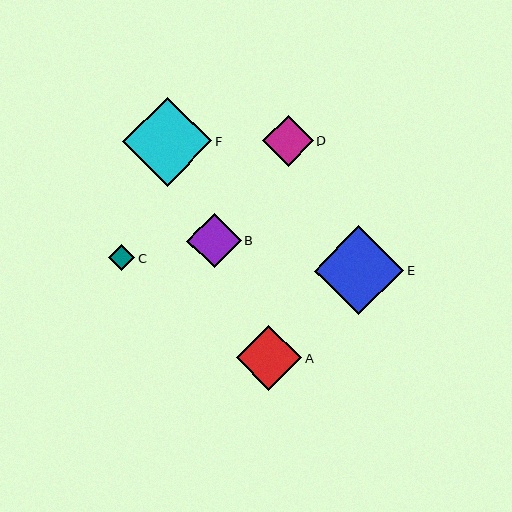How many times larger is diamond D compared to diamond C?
Diamond D is approximately 1.9 times the size of diamond C.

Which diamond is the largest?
Diamond E is the largest with a size of approximately 89 pixels.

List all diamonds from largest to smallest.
From largest to smallest: E, F, A, B, D, C.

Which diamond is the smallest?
Diamond C is the smallest with a size of approximately 26 pixels.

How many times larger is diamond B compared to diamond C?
Diamond B is approximately 2.1 times the size of diamond C.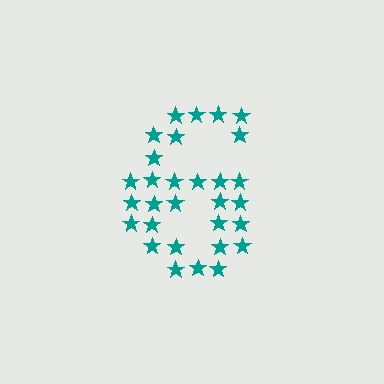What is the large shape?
The large shape is the digit 6.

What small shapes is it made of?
It is made of small stars.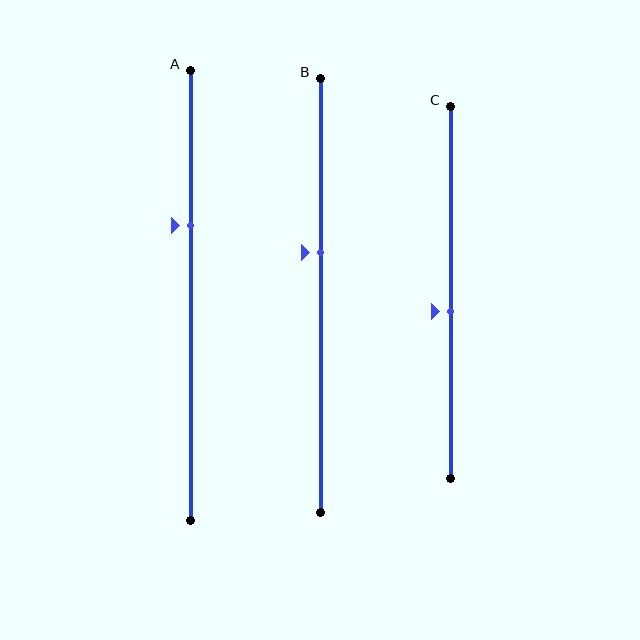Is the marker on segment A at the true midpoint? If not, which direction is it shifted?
No, the marker on segment A is shifted upward by about 16% of the segment length.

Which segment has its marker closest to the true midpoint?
Segment C has its marker closest to the true midpoint.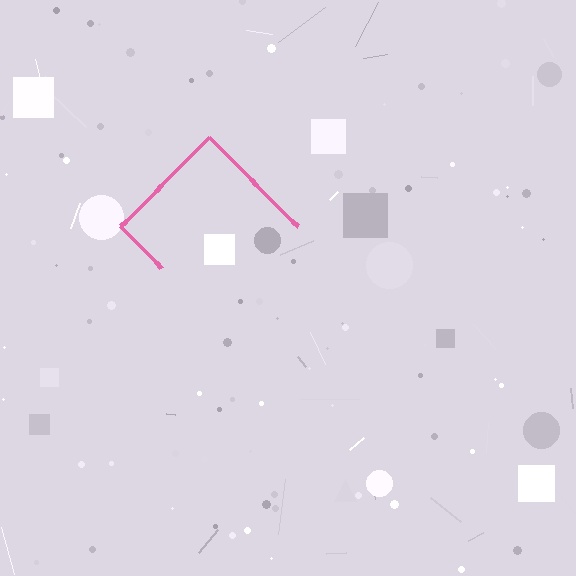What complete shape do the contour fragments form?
The contour fragments form a diamond.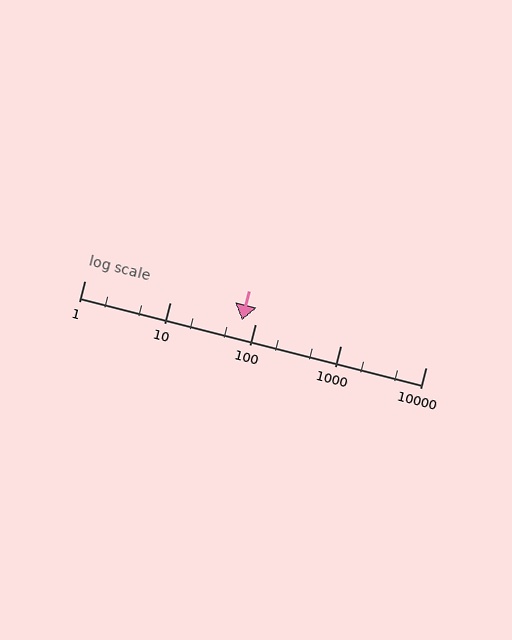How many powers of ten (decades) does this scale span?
The scale spans 4 decades, from 1 to 10000.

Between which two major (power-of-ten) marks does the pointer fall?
The pointer is between 10 and 100.